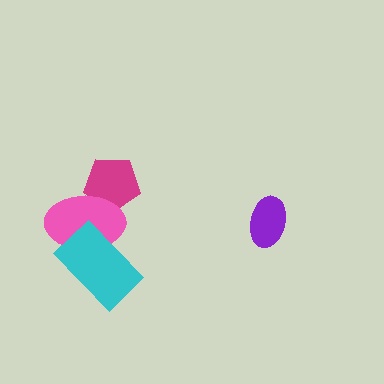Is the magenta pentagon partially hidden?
Yes, it is partially covered by another shape.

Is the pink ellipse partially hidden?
Yes, it is partially covered by another shape.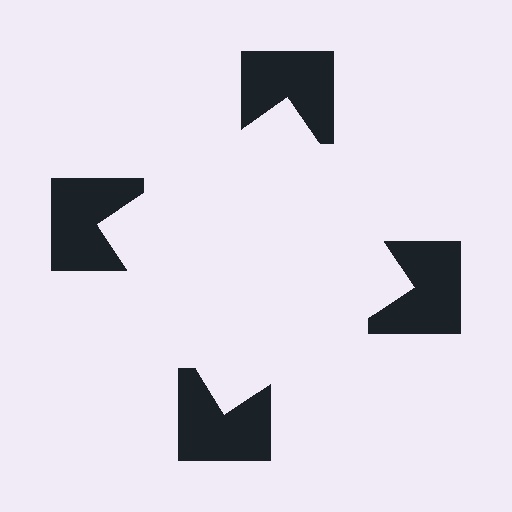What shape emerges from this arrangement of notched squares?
An illusory square — its edges are inferred from the aligned wedge cuts in the notched squares, not physically drawn.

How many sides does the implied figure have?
4 sides.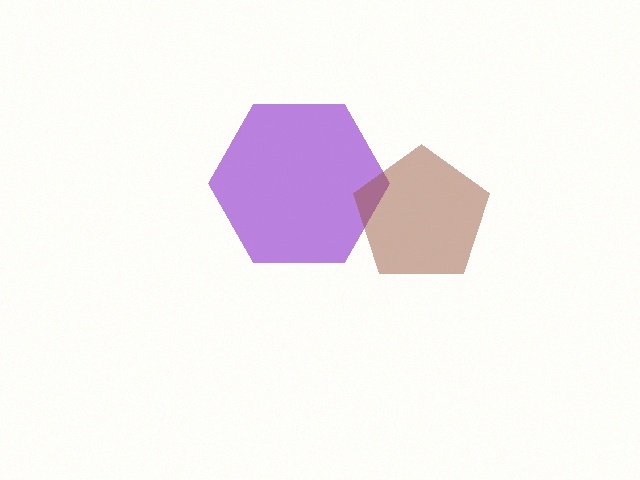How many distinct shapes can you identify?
There are 2 distinct shapes: a purple hexagon, a brown pentagon.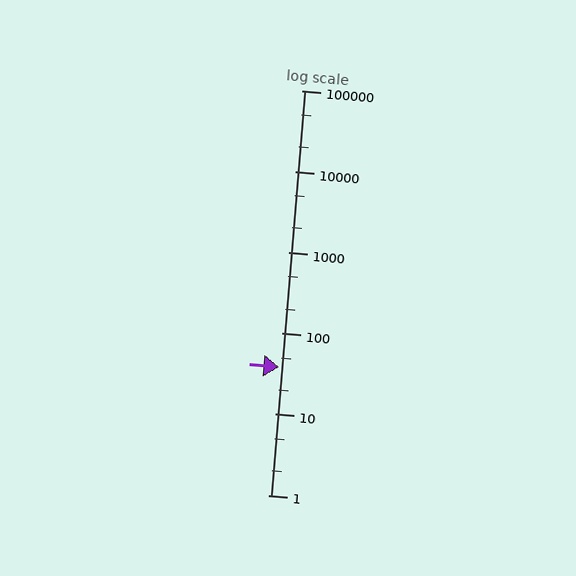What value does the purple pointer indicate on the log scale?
The pointer indicates approximately 38.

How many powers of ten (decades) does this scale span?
The scale spans 5 decades, from 1 to 100000.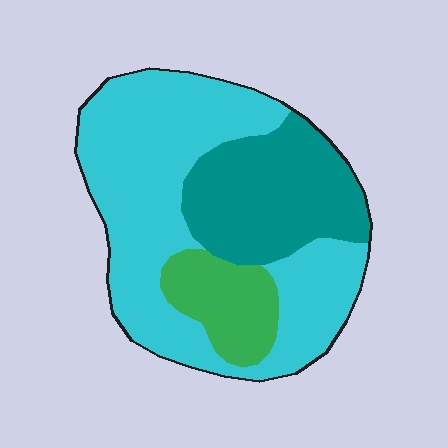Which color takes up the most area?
Cyan, at roughly 60%.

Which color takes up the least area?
Green, at roughly 15%.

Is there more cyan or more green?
Cyan.